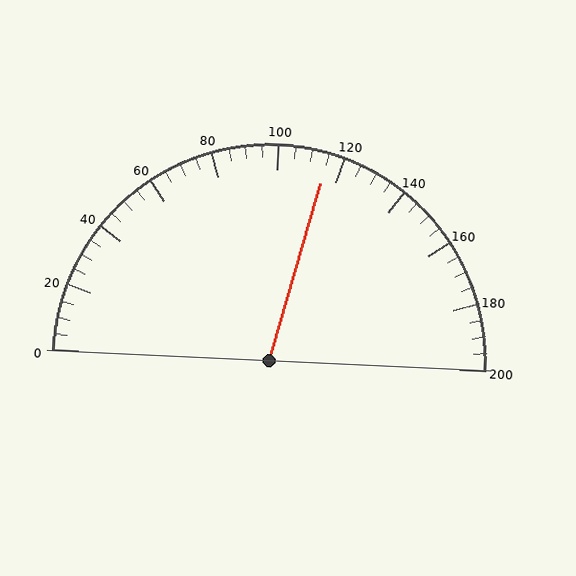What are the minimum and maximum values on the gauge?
The gauge ranges from 0 to 200.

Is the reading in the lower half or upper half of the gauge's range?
The reading is in the upper half of the range (0 to 200).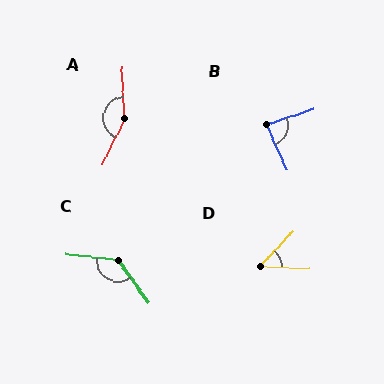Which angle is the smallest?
D, at approximately 48 degrees.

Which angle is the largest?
A, at approximately 152 degrees.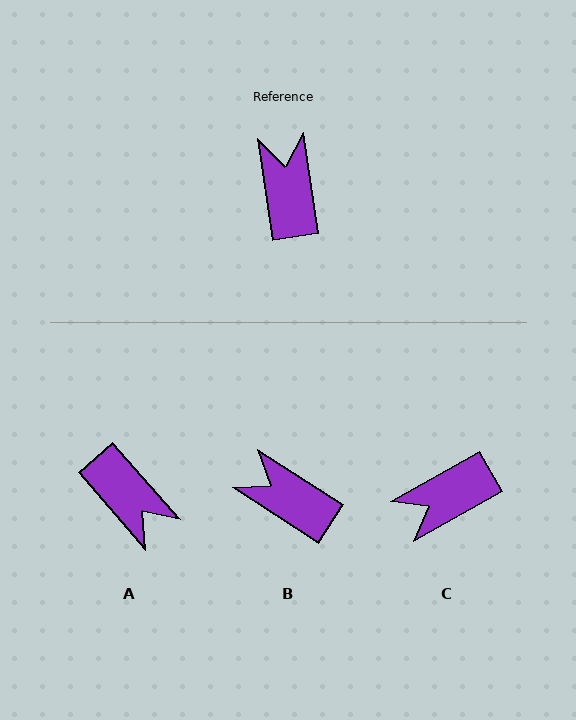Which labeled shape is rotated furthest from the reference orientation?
A, about 147 degrees away.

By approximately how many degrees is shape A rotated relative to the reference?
Approximately 147 degrees clockwise.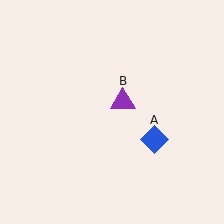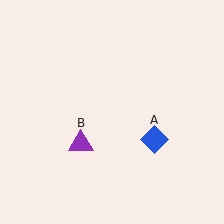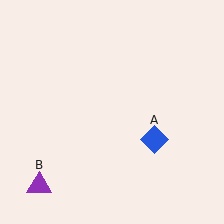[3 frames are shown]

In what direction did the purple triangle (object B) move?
The purple triangle (object B) moved down and to the left.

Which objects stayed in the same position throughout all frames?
Blue diamond (object A) remained stationary.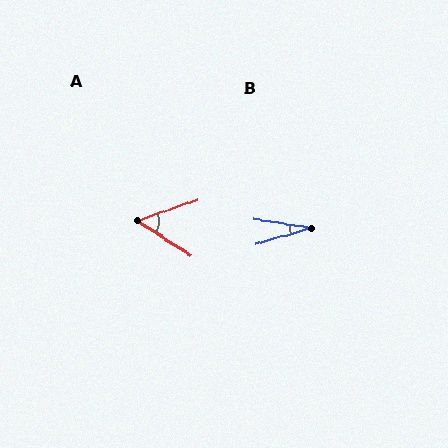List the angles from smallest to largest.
B (25°), A (53°).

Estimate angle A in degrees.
Approximately 53 degrees.